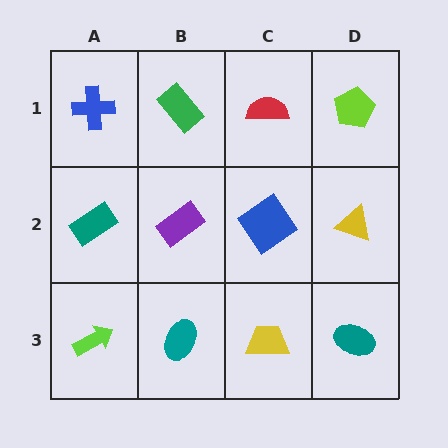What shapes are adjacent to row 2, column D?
A lime pentagon (row 1, column D), a teal ellipse (row 3, column D), a blue diamond (row 2, column C).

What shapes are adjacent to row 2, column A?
A blue cross (row 1, column A), a lime arrow (row 3, column A), a purple rectangle (row 2, column B).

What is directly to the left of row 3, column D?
A yellow trapezoid.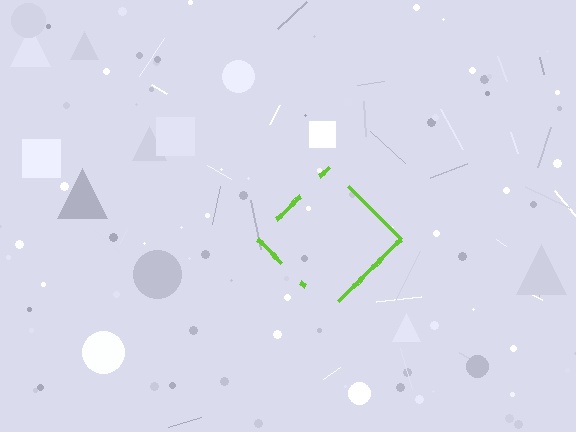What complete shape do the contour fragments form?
The contour fragments form a diamond.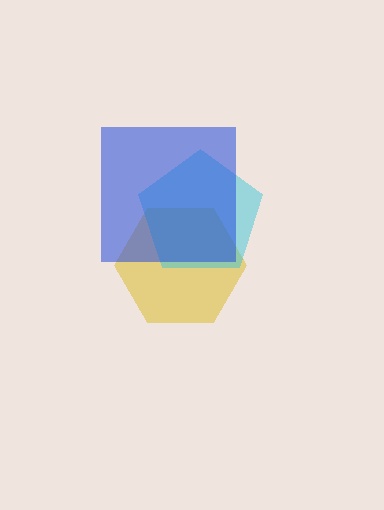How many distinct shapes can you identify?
There are 3 distinct shapes: a yellow hexagon, a cyan pentagon, a blue square.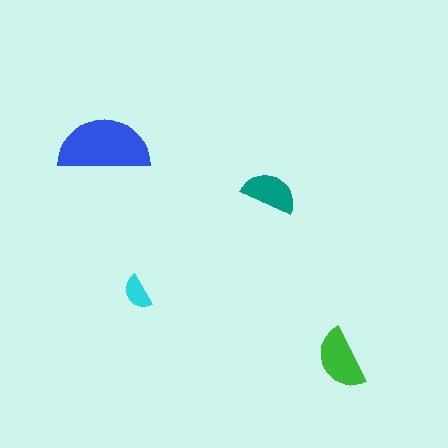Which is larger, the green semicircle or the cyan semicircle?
The green one.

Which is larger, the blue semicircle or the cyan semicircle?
The blue one.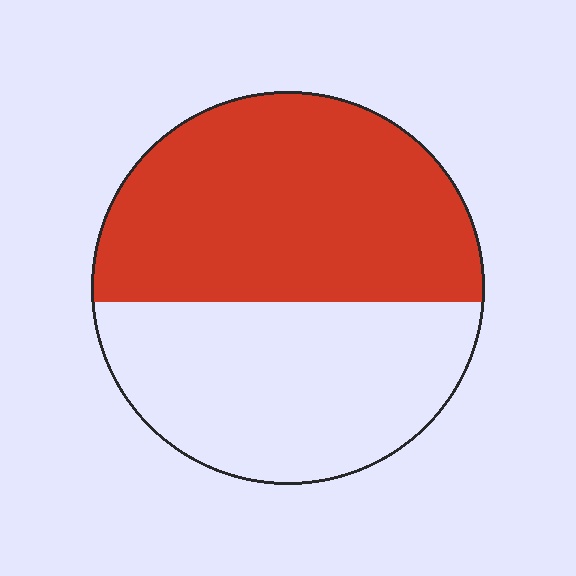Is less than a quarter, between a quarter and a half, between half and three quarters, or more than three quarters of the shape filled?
Between half and three quarters.